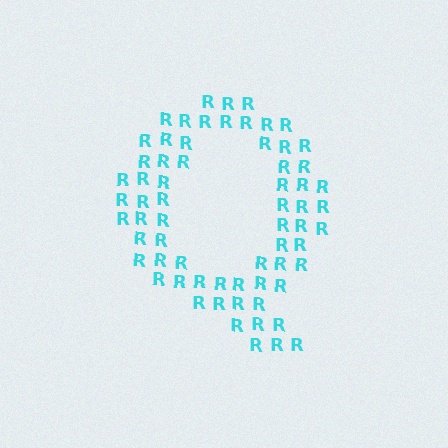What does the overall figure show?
The overall figure shows the letter Q.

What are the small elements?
The small elements are letter R's.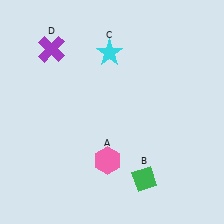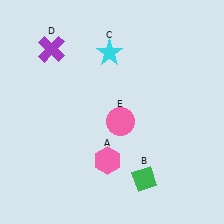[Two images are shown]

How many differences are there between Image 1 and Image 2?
There is 1 difference between the two images.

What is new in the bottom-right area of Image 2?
A pink circle (E) was added in the bottom-right area of Image 2.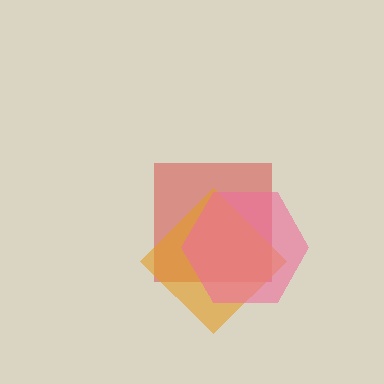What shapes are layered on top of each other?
The layered shapes are: a red square, an orange diamond, a pink hexagon.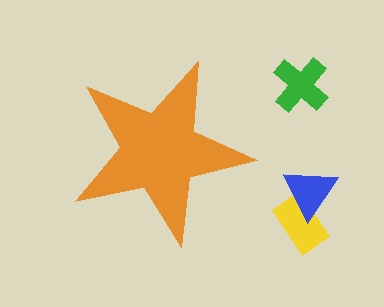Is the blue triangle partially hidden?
No, the blue triangle is fully visible.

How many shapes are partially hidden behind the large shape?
0 shapes are partially hidden.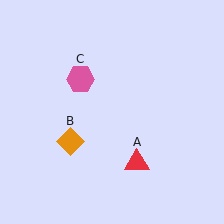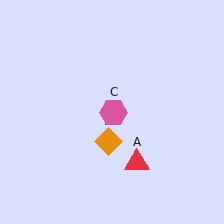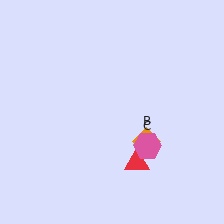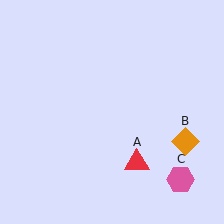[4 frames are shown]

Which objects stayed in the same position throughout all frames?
Red triangle (object A) remained stationary.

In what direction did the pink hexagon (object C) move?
The pink hexagon (object C) moved down and to the right.